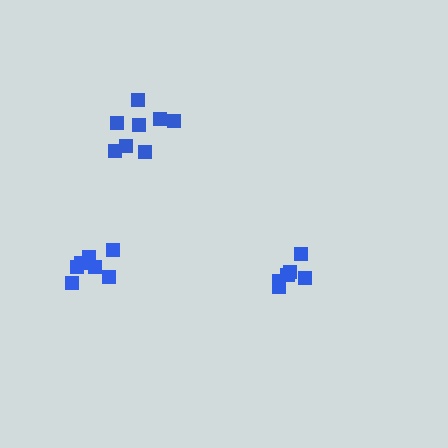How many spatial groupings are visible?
There are 3 spatial groupings.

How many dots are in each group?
Group 1: 6 dots, Group 2: 7 dots, Group 3: 8 dots (21 total).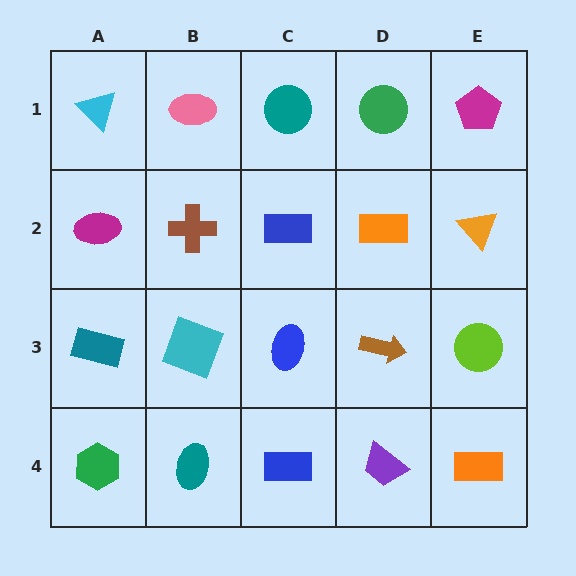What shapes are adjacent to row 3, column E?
An orange triangle (row 2, column E), an orange rectangle (row 4, column E), a brown arrow (row 3, column D).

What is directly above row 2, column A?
A cyan triangle.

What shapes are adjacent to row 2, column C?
A teal circle (row 1, column C), a blue ellipse (row 3, column C), a brown cross (row 2, column B), an orange rectangle (row 2, column D).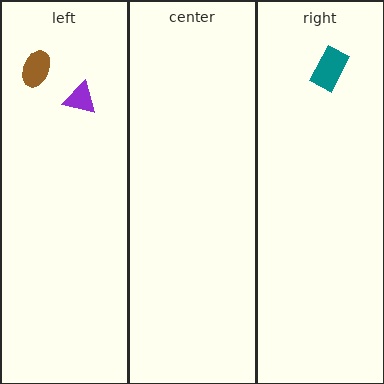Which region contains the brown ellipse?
The left region.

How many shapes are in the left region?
2.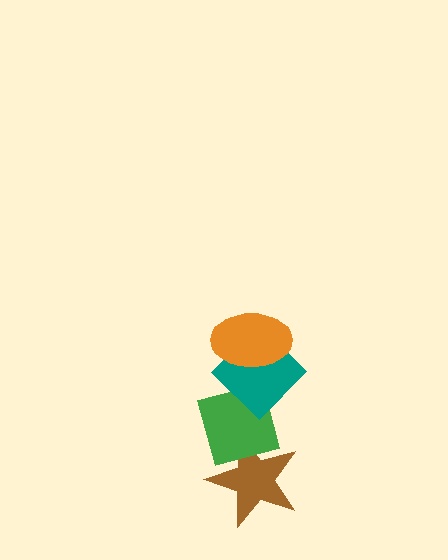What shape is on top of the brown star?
The green square is on top of the brown star.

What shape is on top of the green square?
The teal diamond is on top of the green square.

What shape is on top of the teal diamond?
The orange ellipse is on top of the teal diamond.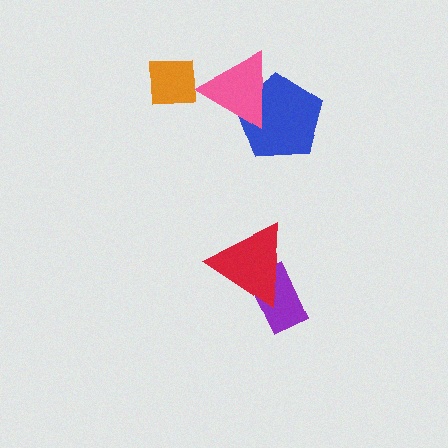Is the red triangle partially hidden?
No, no other shape covers it.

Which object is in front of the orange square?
The pink triangle is in front of the orange square.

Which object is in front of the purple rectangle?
The red triangle is in front of the purple rectangle.